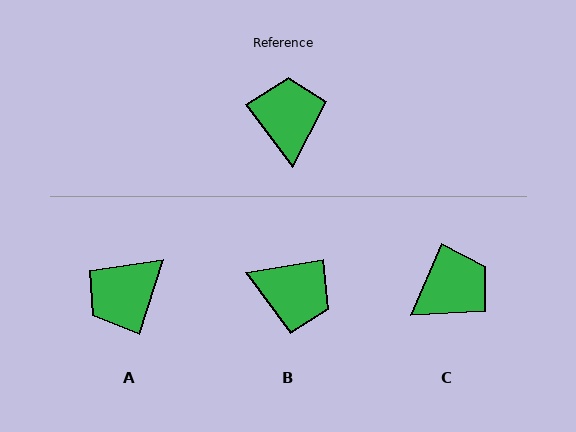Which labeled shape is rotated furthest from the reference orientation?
A, about 126 degrees away.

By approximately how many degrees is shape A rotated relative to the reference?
Approximately 126 degrees counter-clockwise.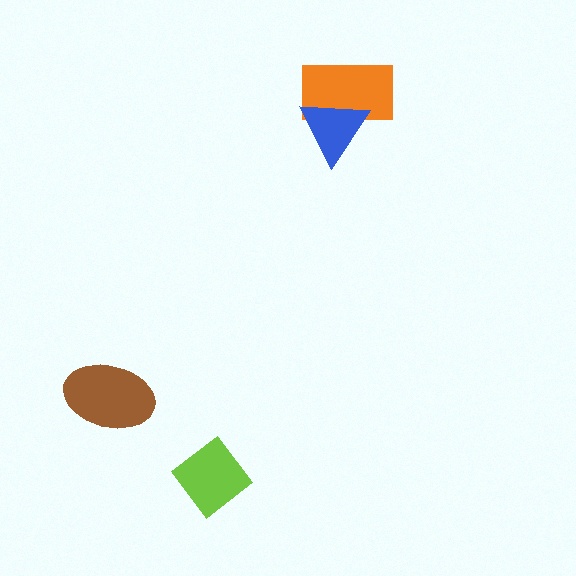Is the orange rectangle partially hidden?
Yes, it is partially covered by another shape.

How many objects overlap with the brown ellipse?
0 objects overlap with the brown ellipse.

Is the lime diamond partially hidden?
No, no other shape covers it.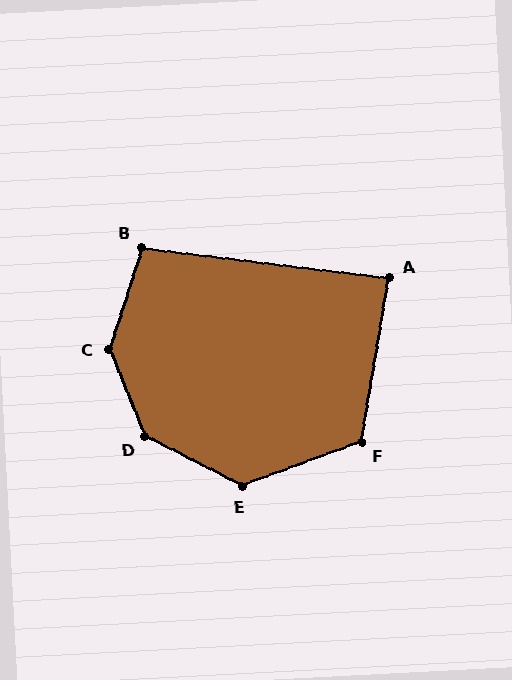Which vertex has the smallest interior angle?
A, at approximately 88 degrees.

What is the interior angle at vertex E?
Approximately 132 degrees (obtuse).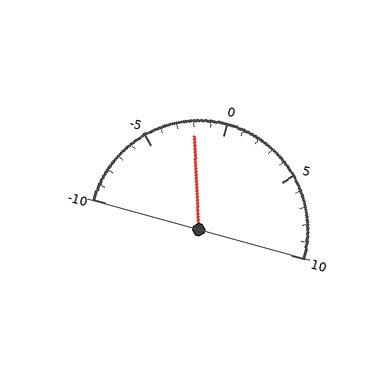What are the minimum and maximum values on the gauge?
The gauge ranges from -10 to 10.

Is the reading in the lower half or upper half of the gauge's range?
The reading is in the lower half of the range (-10 to 10).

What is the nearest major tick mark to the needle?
The nearest major tick mark is 0.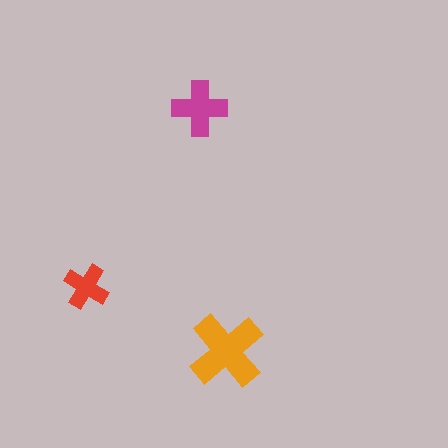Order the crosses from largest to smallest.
the orange one, the magenta one, the red one.